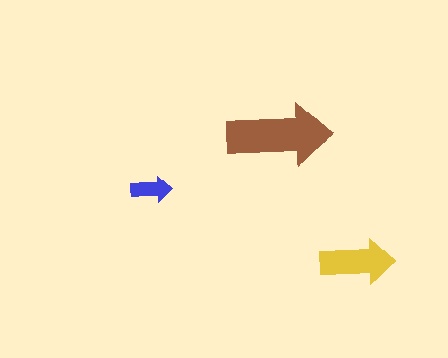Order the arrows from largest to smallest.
the brown one, the yellow one, the blue one.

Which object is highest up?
The brown arrow is topmost.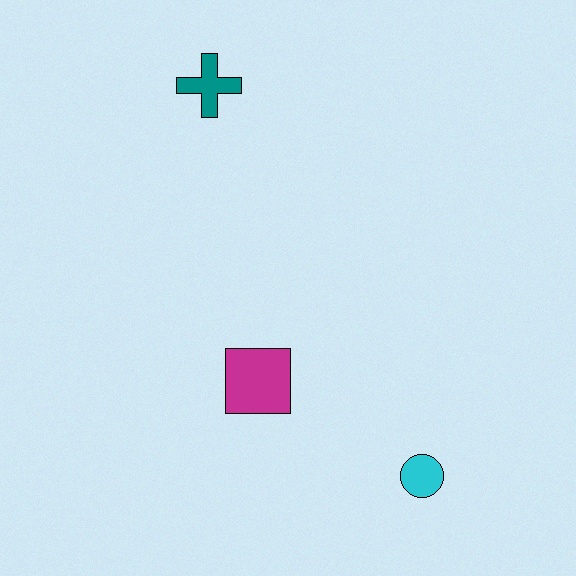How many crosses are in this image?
There is 1 cross.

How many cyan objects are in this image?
There is 1 cyan object.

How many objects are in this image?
There are 3 objects.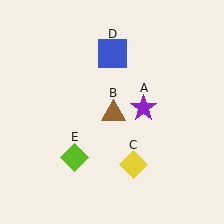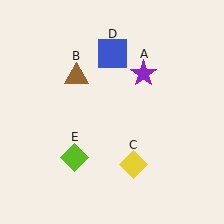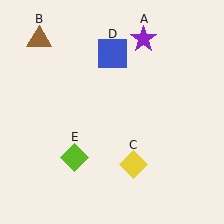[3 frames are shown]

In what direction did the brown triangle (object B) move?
The brown triangle (object B) moved up and to the left.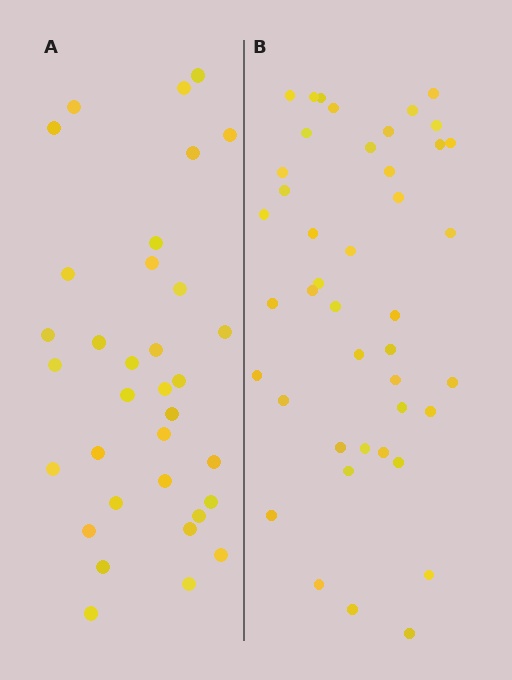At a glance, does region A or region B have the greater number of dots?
Region B (the right region) has more dots.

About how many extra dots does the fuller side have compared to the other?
Region B has roughly 8 or so more dots than region A.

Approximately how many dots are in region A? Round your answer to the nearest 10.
About 30 dots. (The exact count is 34, which rounds to 30.)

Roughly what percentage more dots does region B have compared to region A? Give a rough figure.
About 25% more.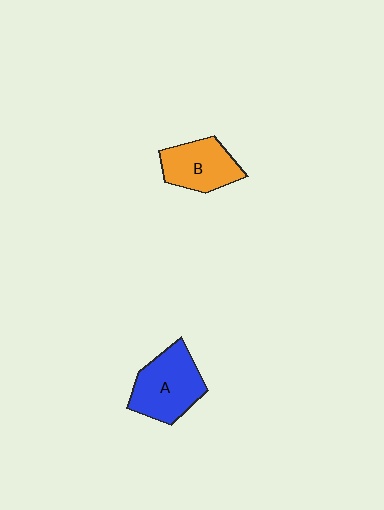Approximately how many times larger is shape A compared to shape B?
Approximately 1.2 times.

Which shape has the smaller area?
Shape B (orange).